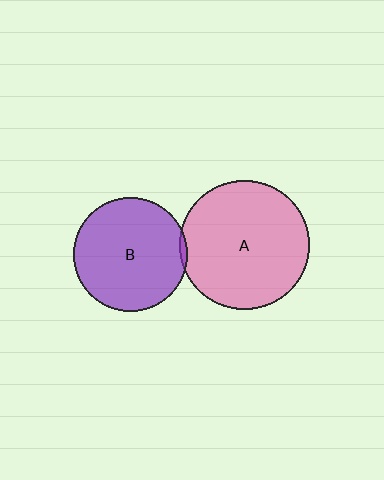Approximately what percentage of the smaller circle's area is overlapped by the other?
Approximately 5%.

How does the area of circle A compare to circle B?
Approximately 1.3 times.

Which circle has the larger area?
Circle A (pink).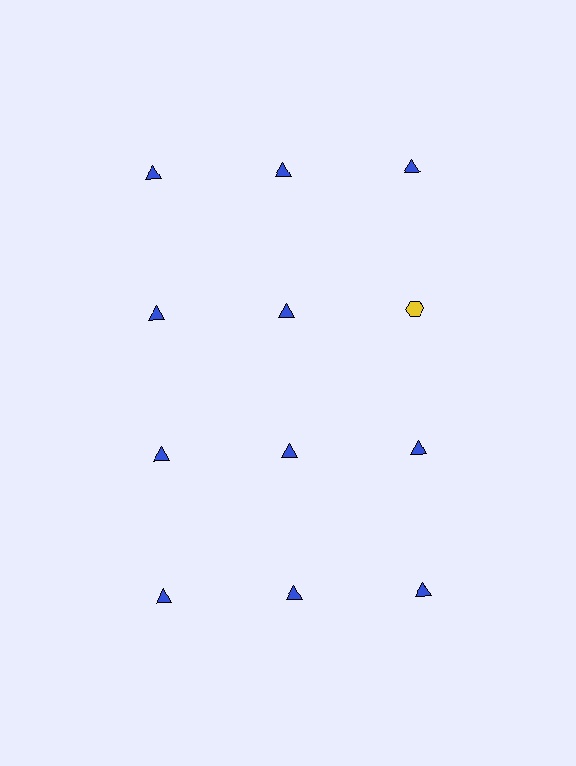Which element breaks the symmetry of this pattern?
The yellow hexagon in the second row, center column breaks the symmetry. All other shapes are blue triangles.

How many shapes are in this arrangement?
There are 12 shapes arranged in a grid pattern.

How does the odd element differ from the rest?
It differs in both color (yellow instead of blue) and shape (hexagon instead of triangle).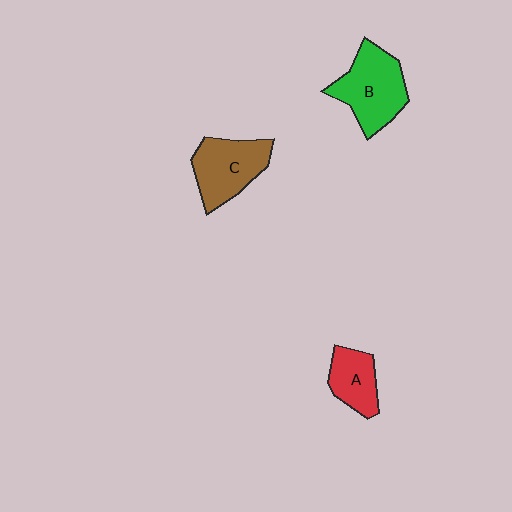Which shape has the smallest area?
Shape A (red).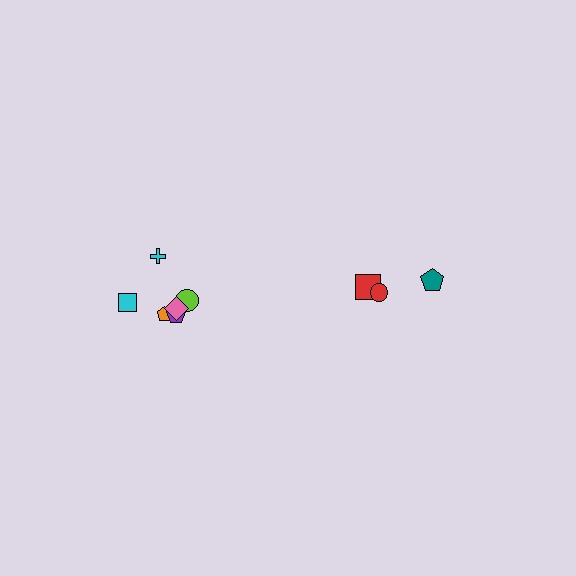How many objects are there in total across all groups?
There are 9 objects.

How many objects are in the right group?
There are 3 objects.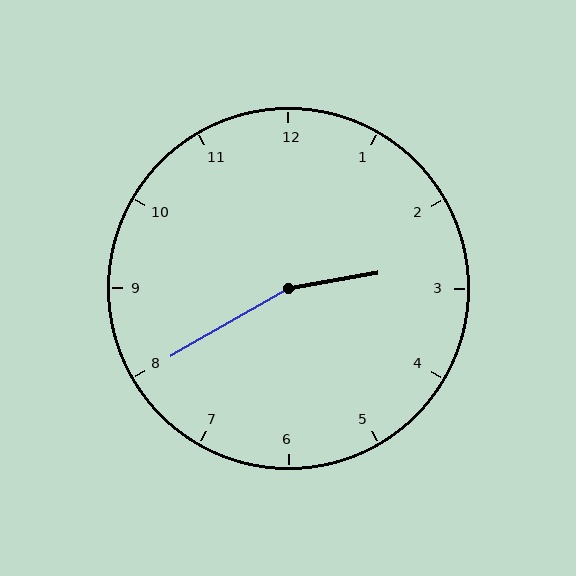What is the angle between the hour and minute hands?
Approximately 160 degrees.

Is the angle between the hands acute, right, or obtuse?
It is obtuse.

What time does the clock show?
2:40.